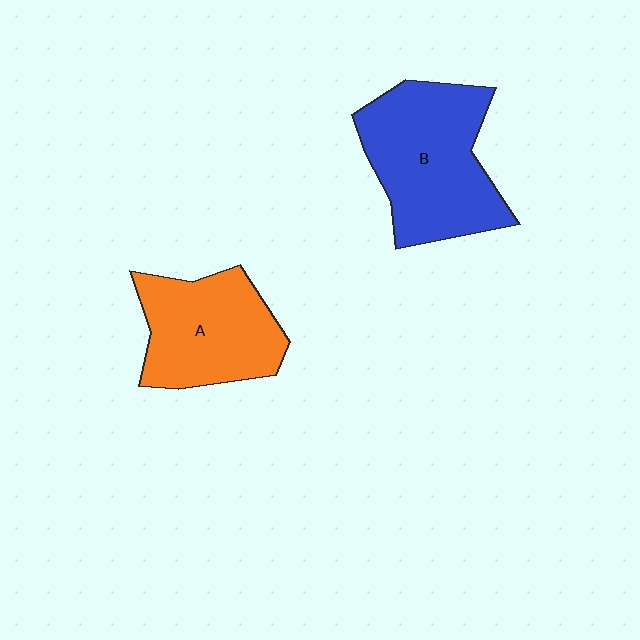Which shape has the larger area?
Shape B (blue).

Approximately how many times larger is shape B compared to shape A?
Approximately 1.2 times.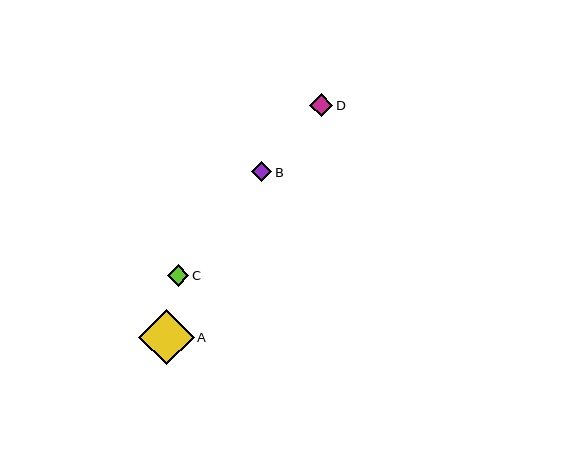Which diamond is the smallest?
Diamond B is the smallest with a size of approximately 20 pixels.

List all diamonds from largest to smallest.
From largest to smallest: A, D, C, B.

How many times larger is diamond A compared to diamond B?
Diamond A is approximately 2.8 times the size of diamond B.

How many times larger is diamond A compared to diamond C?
Diamond A is approximately 2.6 times the size of diamond C.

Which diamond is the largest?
Diamond A is the largest with a size of approximately 56 pixels.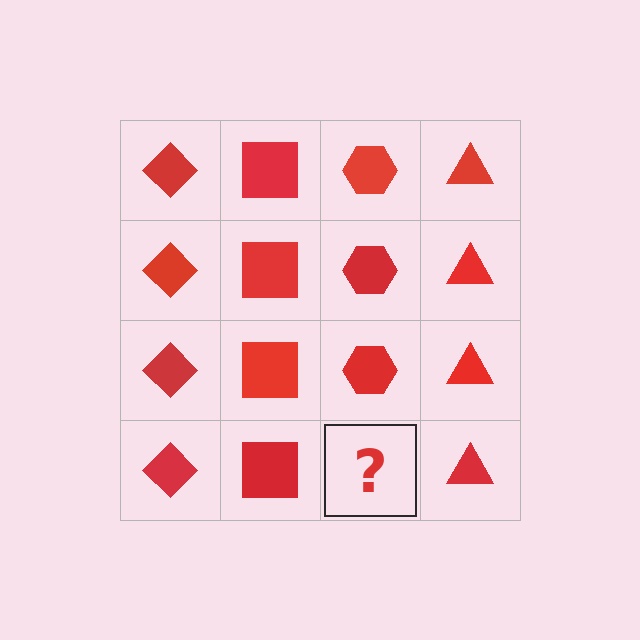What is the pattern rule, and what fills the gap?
The rule is that each column has a consistent shape. The gap should be filled with a red hexagon.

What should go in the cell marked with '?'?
The missing cell should contain a red hexagon.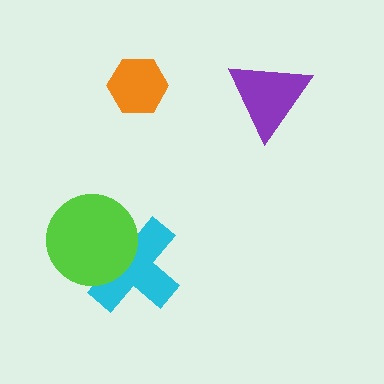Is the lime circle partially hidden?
No, no other shape covers it.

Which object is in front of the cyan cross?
The lime circle is in front of the cyan cross.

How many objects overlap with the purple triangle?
0 objects overlap with the purple triangle.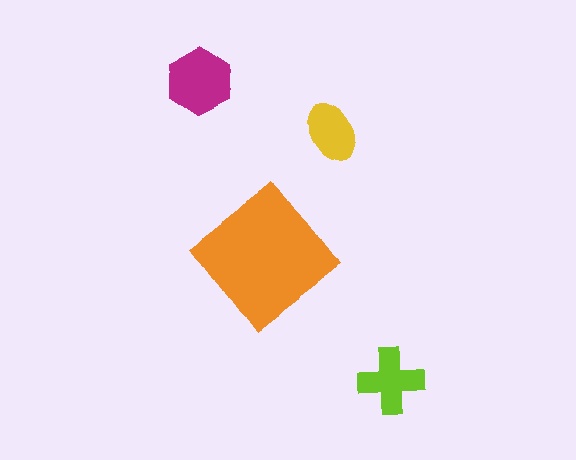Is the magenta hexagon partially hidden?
No, the magenta hexagon is fully visible.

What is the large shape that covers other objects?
An orange diamond.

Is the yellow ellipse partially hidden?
No, the yellow ellipse is fully visible.